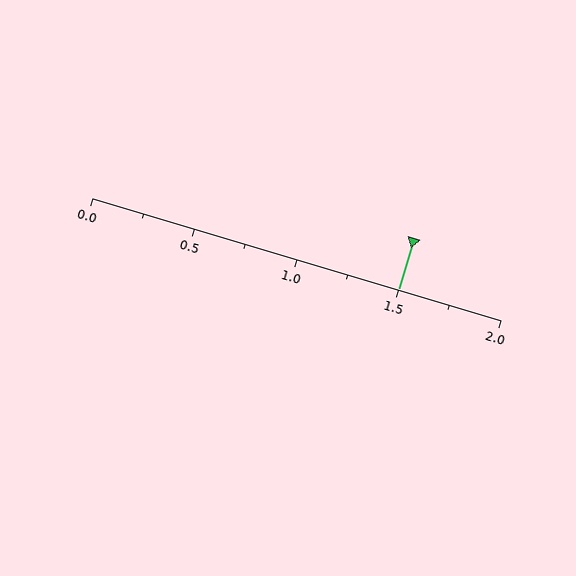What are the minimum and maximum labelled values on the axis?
The axis runs from 0.0 to 2.0.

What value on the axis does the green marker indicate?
The marker indicates approximately 1.5.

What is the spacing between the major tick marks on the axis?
The major ticks are spaced 0.5 apart.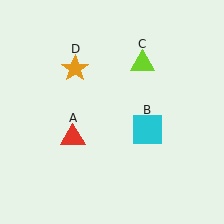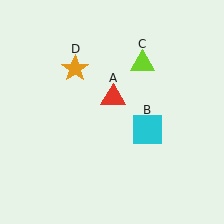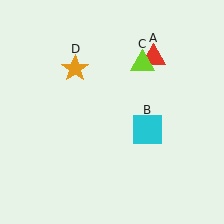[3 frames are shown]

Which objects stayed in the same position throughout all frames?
Cyan square (object B) and lime triangle (object C) and orange star (object D) remained stationary.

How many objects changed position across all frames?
1 object changed position: red triangle (object A).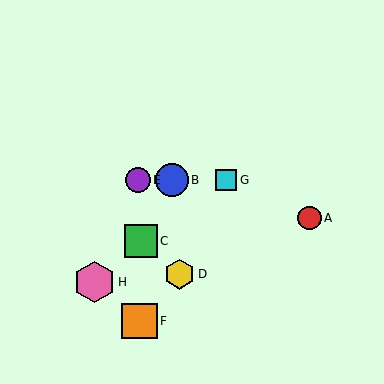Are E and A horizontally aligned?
No, E is at y≈180 and A is at y≈218.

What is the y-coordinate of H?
Object H is at y≈282.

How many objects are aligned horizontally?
3 objects (B, E, G) are aligned horizontally.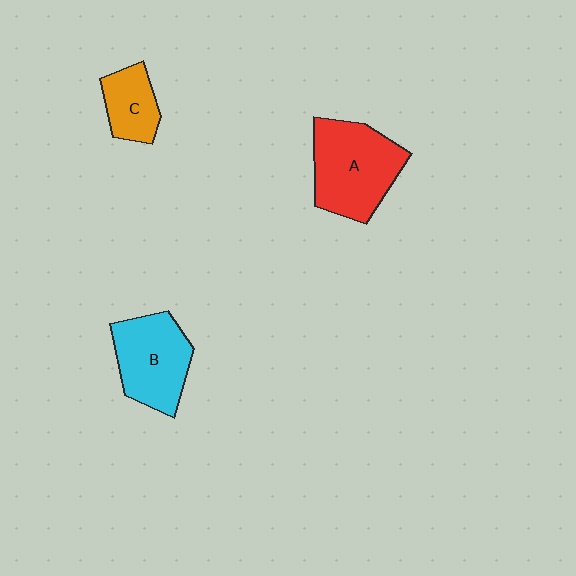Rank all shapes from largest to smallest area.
From largest to smallest: A (red), B (cyan), C (orange).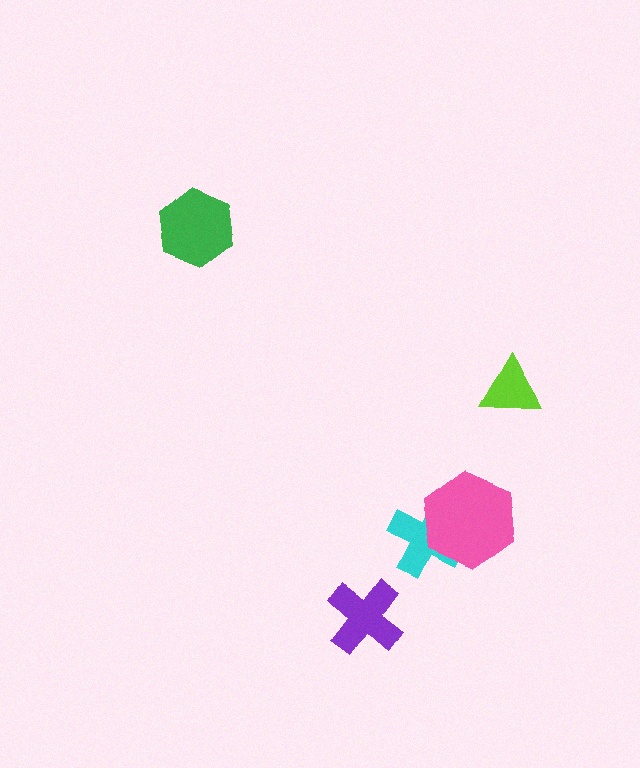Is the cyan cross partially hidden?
Yes, it is partially covered by another shape.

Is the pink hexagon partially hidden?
No, no other shape covers it.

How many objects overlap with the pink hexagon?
1 object overlaps with the pink hexagon.